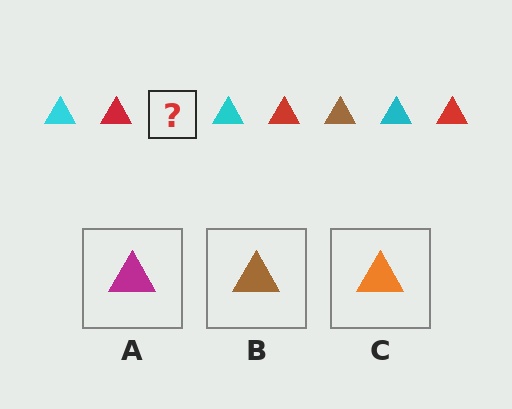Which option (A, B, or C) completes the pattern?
B.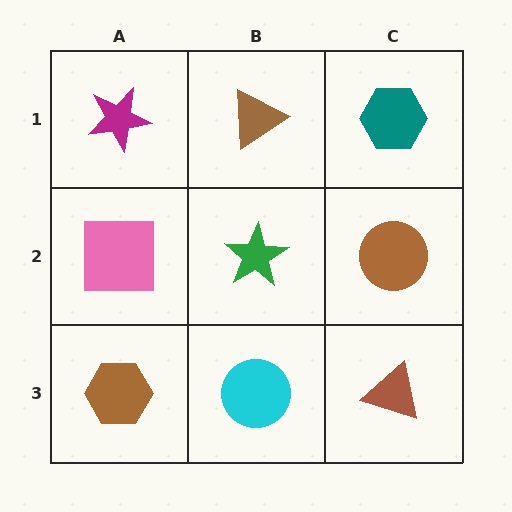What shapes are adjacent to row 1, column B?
A green star (row 2, column B), a magenta star (row 1, column A), a teal hexagon (row 1, column C).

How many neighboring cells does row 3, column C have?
2.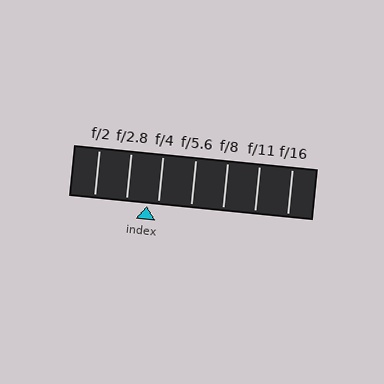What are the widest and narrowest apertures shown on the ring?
The widest aperture shown is f/2 and the narrowest is f/16.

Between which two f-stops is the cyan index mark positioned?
The index mark is between f/2.8 and f/4.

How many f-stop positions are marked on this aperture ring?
There are 7 f-stop positions marked.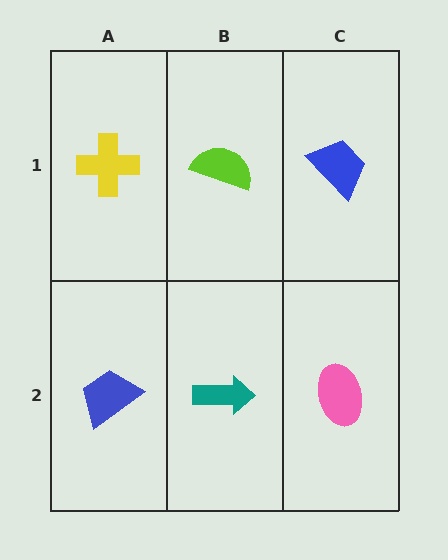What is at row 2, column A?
A blue trapezoid.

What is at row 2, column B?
A teal arrow.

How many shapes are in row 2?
3 shapes.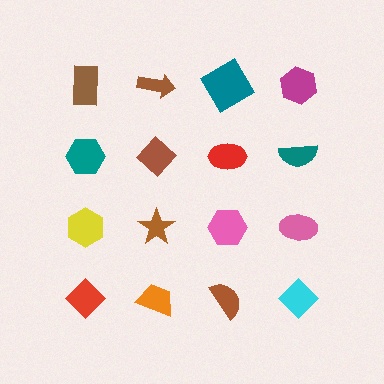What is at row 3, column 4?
A pink ellipse.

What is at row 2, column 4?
A teal semicircle.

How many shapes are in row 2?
4 shapes.